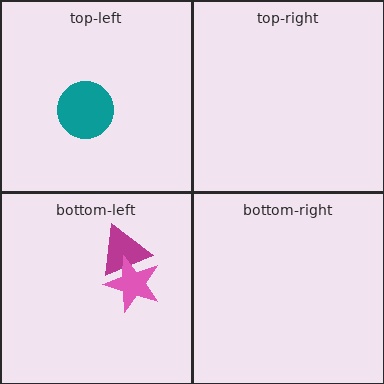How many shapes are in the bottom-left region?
2.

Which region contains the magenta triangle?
The bottom-left region.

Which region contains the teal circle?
The top-left region.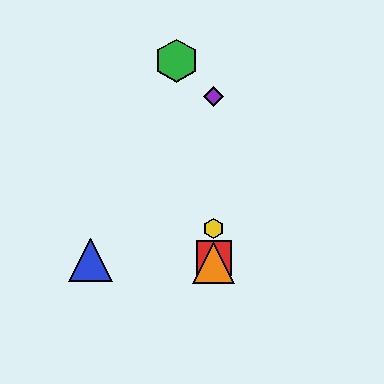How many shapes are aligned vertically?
4 shapes (the red square, the yellow hexagon, the purple diamond, the orange triangle) are aligned vertically.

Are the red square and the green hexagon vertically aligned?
No, the red square is at x≈214 and the green hexagon is at x≈176.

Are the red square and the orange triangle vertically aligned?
Yes, both are at x≈214.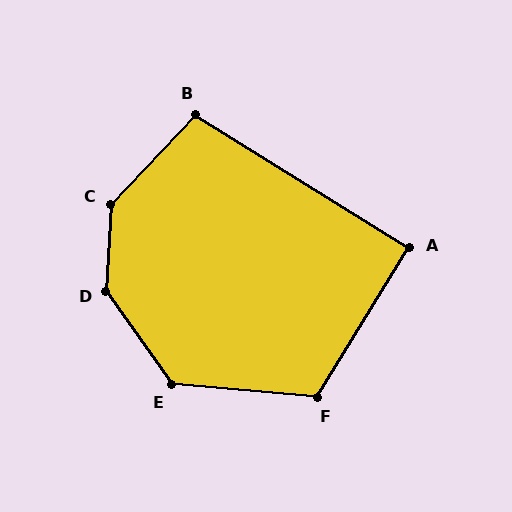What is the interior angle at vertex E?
Approximately 130 degrees (obtuse).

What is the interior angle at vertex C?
Approximately 140 degrees (obtuse).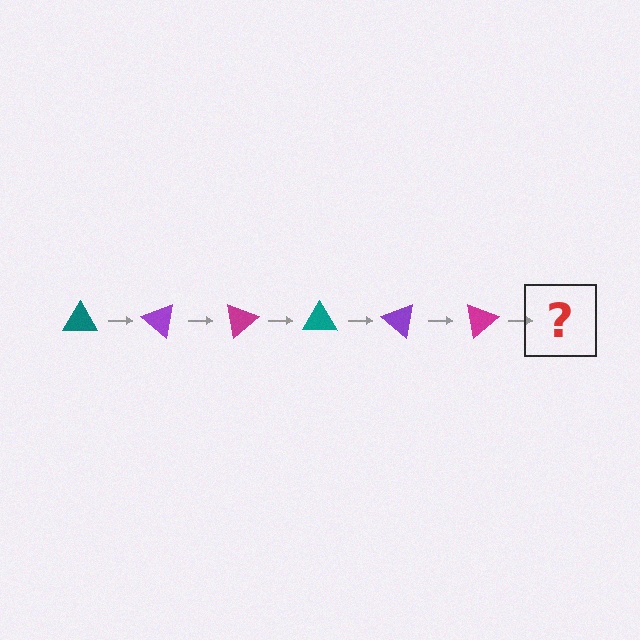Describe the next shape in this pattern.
It should be a teal triangle, rotated 240 degrees from the start.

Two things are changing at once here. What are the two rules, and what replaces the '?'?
The two rules are that it rotates 40 degrees each step and the color cycles through teal, purple, and magenta. The '?' should be a teal triangle, rotated 240 degrees from the start.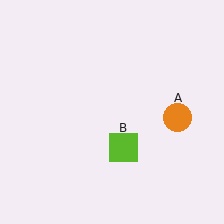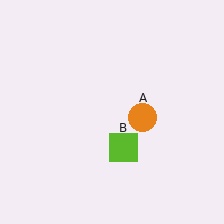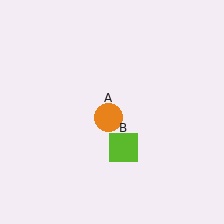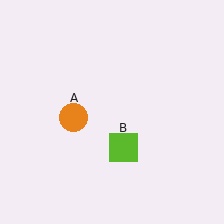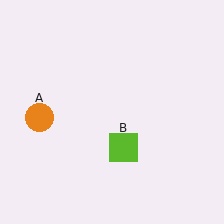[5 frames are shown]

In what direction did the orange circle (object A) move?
The orange circle (object A) moved left.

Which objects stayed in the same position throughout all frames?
Lime square (object B) remained stationary.